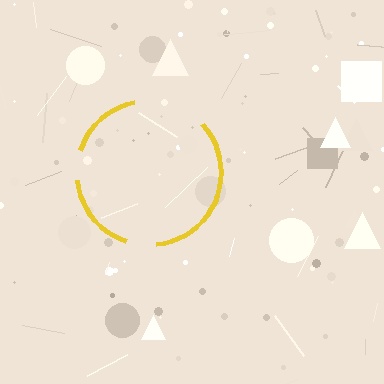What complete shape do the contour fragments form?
The contour fragments form a circle.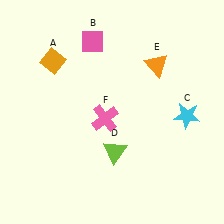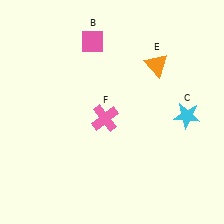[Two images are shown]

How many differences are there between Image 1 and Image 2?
There are 2 differences between the two images.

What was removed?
The orange diamond (A), the lime triangle (D) were removed in Image 2.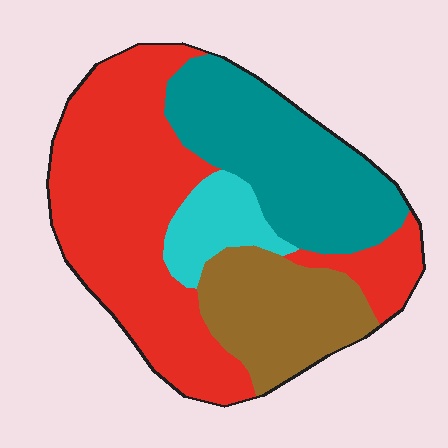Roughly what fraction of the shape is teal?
Teal takes up about one quarter (1/4) of the shape.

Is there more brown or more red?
Red.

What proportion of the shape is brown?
Brown takes up about one sixth (1/6) of the shape.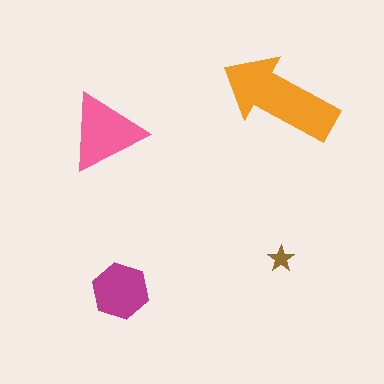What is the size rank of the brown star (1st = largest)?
4th.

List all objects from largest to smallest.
The orange arrow, the pink triangle, the magenta hexagon, the brown star.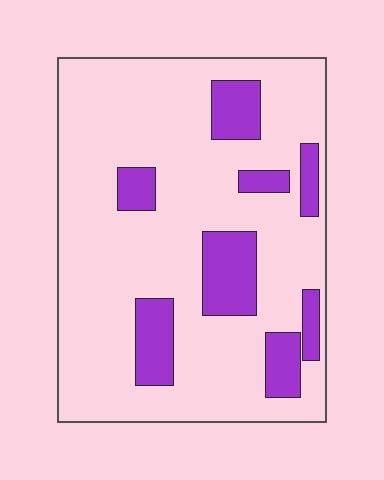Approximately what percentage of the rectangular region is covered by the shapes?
Approximately 20%.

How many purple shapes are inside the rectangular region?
8.